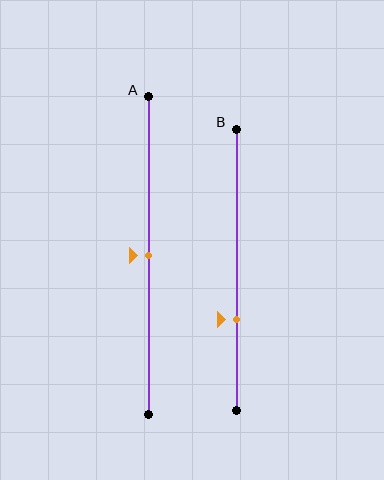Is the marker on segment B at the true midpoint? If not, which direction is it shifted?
No, the marker on segment B is shifted downward by about 18% of the segment length.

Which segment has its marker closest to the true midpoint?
Segment A has its marker closest to the true midpoint.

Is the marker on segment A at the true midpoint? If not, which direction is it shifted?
Yes, the marker on segment A is at the true midpoint.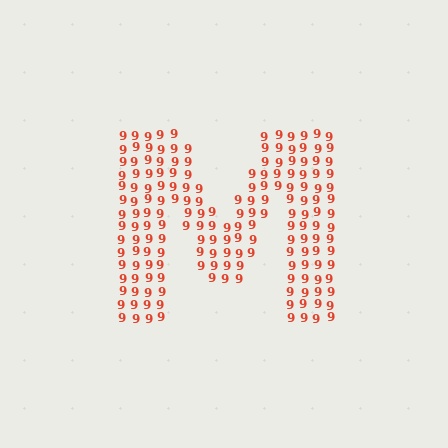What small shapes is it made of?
It is made of small digit 9's.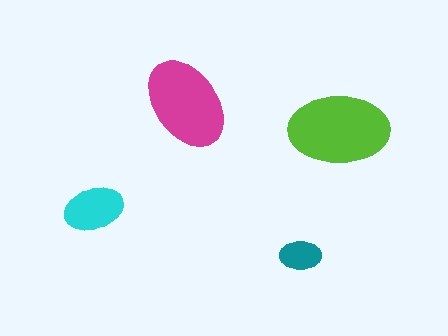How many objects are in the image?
There are 4 objects in the image.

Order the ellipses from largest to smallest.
the lime one, the magenta one, the cyan one, the teal one.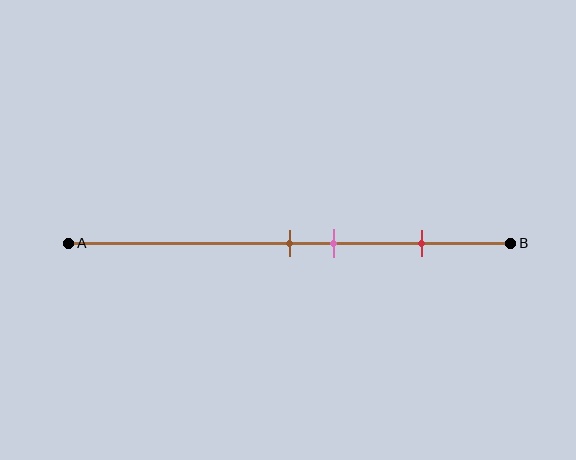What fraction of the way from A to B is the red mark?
The red mark is approximately 80% (0.8) of the way from A to B.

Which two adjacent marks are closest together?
The brown and pink marks are the closest adjacent pair.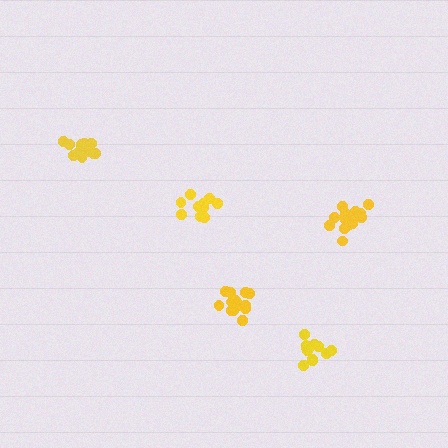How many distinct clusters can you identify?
There are 5 distinct clusters.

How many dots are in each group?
Group 1: 13 dots, Group 2: 11 dots, Group 3: 16 dots, Group 4: 15 dots, Group 5: 12 dots (67 total).